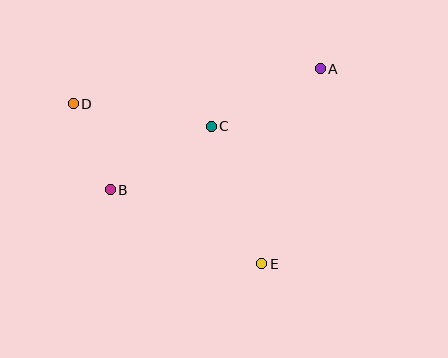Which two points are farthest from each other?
Points A and D are farthest from each other.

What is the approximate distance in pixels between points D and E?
The distance between D and E is approximately 247 pixels.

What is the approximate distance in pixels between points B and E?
The distance between B and E is approximately 169 pixels.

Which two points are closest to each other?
Points B and D are closest to each other.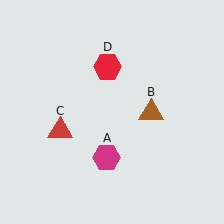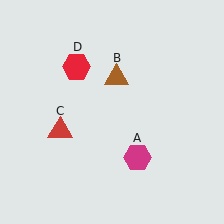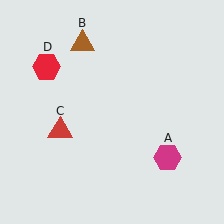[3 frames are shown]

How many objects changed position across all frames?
3 objects changed position: magenta hexagon (object A), brown triangle (object B), red hexagon (object D).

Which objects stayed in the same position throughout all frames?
Red triangle (object C) remained stationary.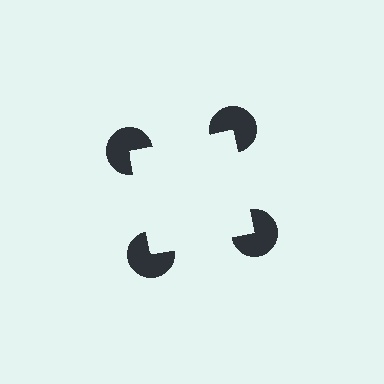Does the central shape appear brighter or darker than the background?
It typically appears slightly brighter than the background, even though no actual brightness change is drawn.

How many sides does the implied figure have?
4 sides.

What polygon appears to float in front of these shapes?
An illusory square — its edges are inferred from the aligned wedge cuts in the pac-man discs, not physically drawn.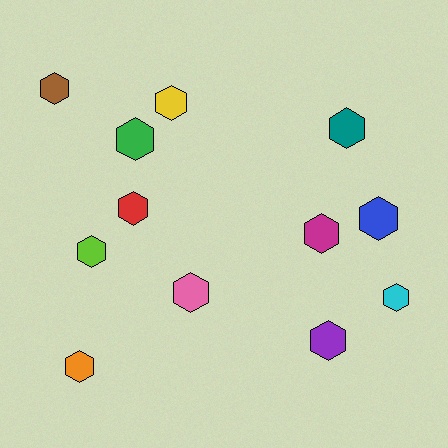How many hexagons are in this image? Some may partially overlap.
There are 12 hexagons.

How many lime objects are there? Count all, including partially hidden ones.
There is 1 lime object.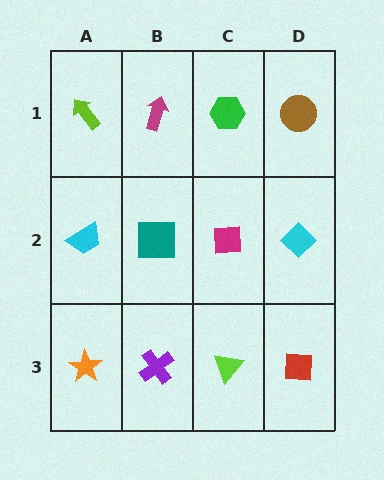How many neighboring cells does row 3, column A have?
2.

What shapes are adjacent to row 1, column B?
A teal square (row 2, column B), a lime arrow (row 1, column A), a green hexagon (row 1, column C).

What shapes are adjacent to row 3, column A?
A cyan trapezoid (row 2, column A), a purple cross (row 3, column B).